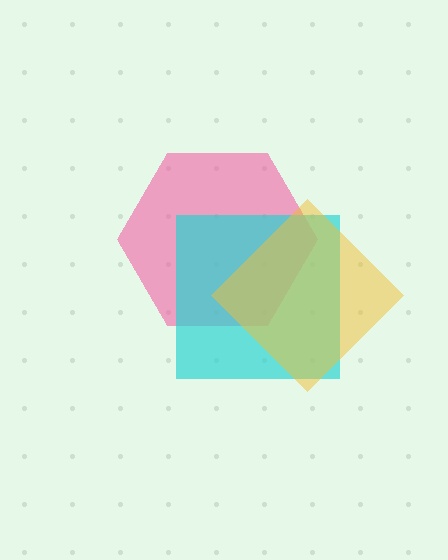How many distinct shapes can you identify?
There are 3 distinct shapes: a pink hexagon, a cyan square, a yellow diamond.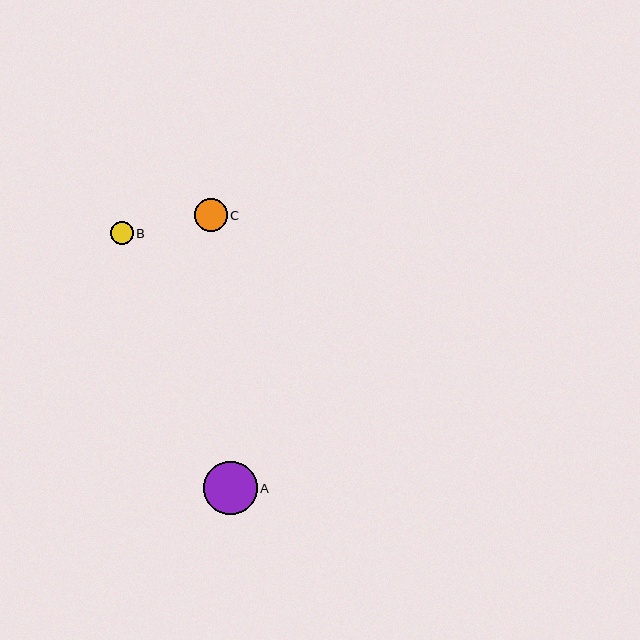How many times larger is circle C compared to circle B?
Circle C is approximately 1.4 times the size of circle B.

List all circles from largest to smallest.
From largest to smallest: A, C, B.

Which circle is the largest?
Circle A is the largest with a size of approximately 53 pixels.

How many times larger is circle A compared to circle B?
Circle A is approximately 2.3 times the size of circle B.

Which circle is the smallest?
Circle B is the smallest with a size of approximately 23 pixels.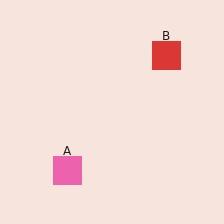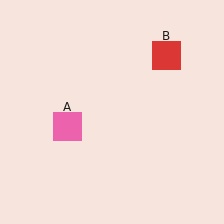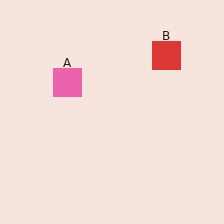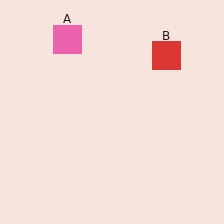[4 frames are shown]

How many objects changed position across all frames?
1 object changed position: pink square (object A).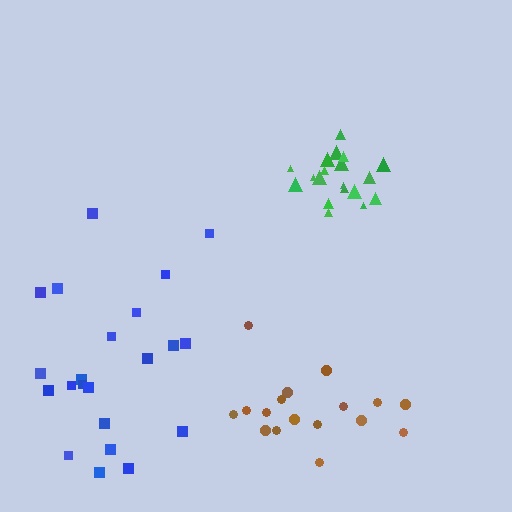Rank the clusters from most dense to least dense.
green, brown, blue.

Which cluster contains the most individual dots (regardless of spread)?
Blue (22).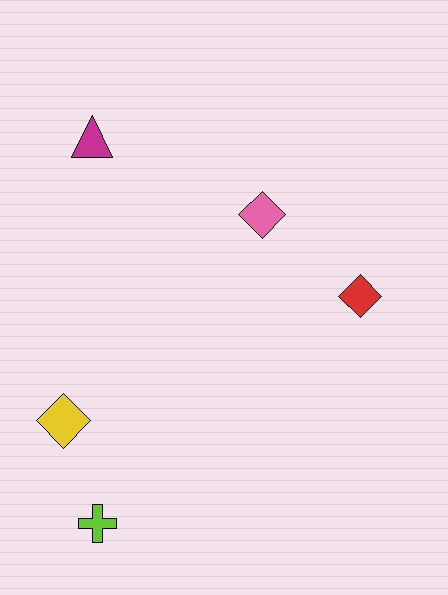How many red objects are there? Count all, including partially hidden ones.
There is 1 red object.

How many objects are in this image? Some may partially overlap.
There are 5 objects.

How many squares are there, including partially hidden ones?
There are no squares.